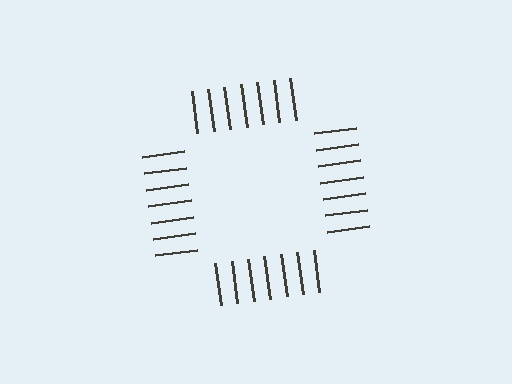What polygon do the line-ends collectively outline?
An illusory square — the line segments terminate on its edges but no continuous stroke is drawn.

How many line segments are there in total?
28 — 7 along each of the 4 edges.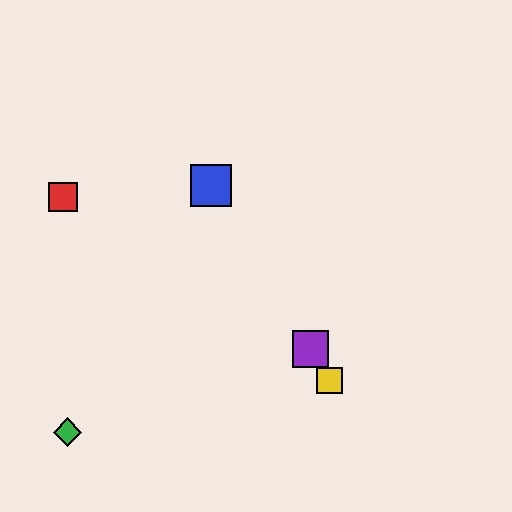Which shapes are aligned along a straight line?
The blue square, the yellow square, the purple square are aligned along a straight line.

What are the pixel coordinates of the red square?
The red square is at (63, 197).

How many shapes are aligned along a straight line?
3 shapes (the blue square, the yellow square, the purple square) are aligned along a straight line.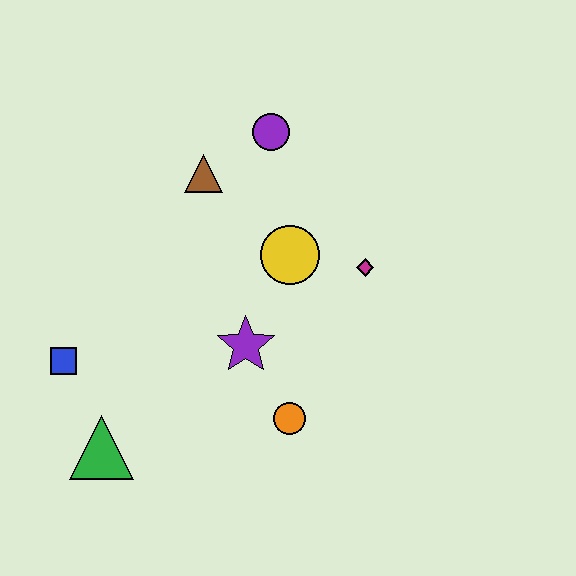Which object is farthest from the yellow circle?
The green triangle is farthest from the yellow circle.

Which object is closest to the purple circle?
The brown triangle is closest to the purple circle.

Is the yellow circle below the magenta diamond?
No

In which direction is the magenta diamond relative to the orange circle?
The magenta diamond is above the orange circle.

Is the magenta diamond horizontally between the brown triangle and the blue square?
No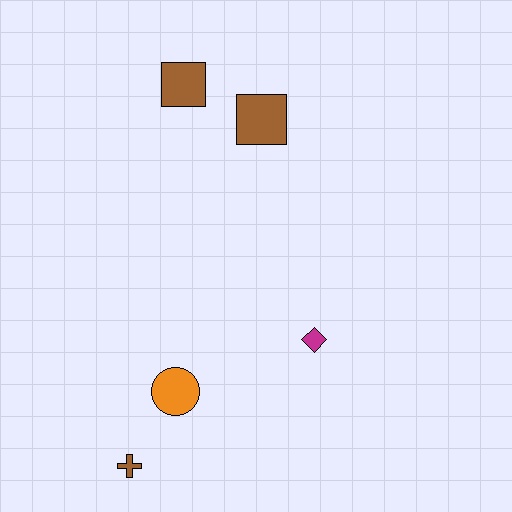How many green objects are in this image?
There are no green objects.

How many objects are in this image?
There are 5 objects.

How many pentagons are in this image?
There are no pentagons.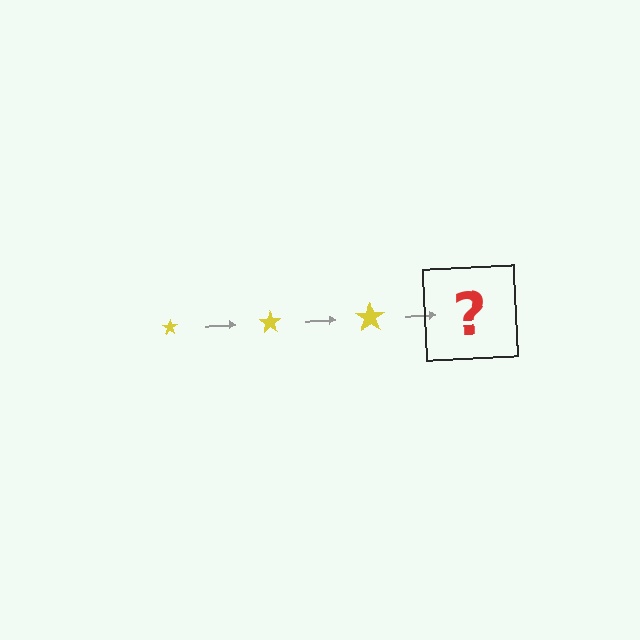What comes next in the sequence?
The next element should be a yellow star, larger than the previous one.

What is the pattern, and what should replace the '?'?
The pattern is that the star gets progressively larger each step. The '?' should be a yellow star, larger than the previous one.